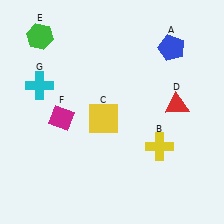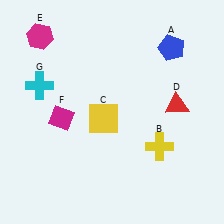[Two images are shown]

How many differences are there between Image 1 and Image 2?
There is 1 difference between the two images.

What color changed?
The hexagon (E) changed from green in Image 1 to magenta in Image 2.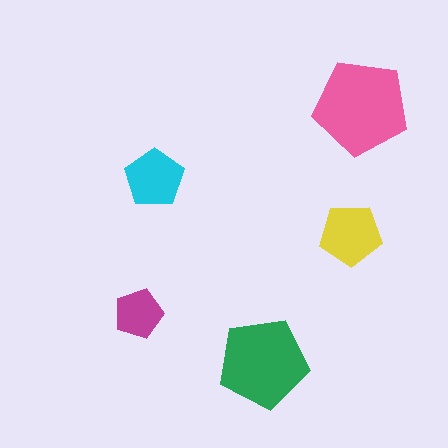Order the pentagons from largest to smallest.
the pink one, the green one, the yellow one, the cyan one, the magenta one.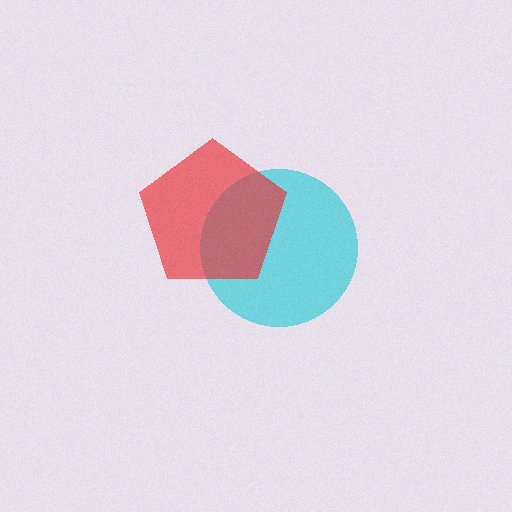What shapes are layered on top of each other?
The layered shapes are: a cyan circle, a red pentagon.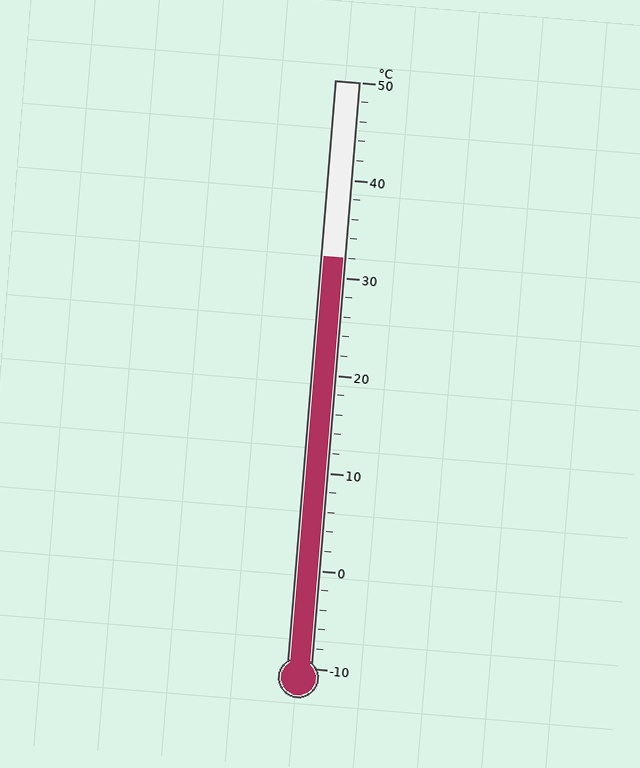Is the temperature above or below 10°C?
The temperature is above 10°C.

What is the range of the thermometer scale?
The thermometer scale ranges from -10°C to 50°C.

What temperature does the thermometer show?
The thermometer shows approximately 32°C.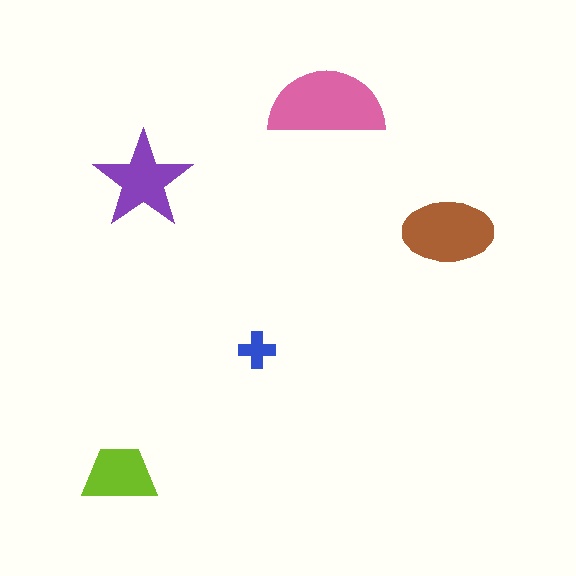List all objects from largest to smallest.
The pink semicircle, the brown ellipse, the purple star, the lime trapezoid, the blue cross.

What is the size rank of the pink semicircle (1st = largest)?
1st.